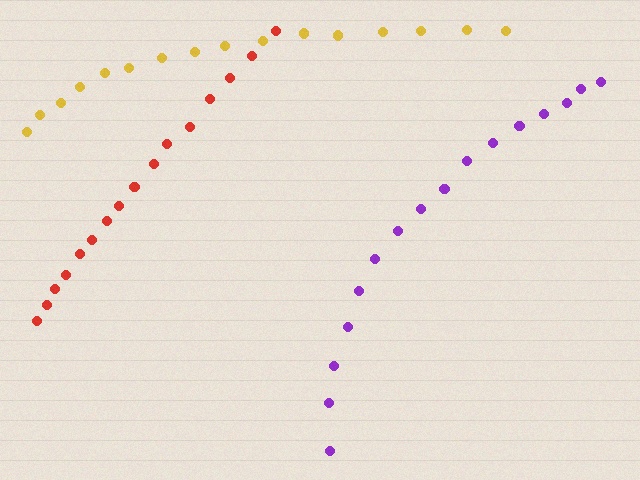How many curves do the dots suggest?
There are 3 distinct paths.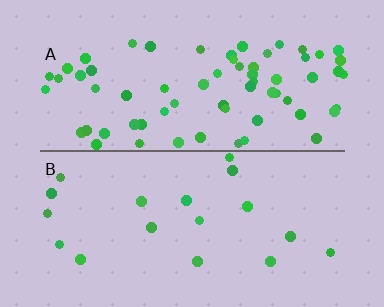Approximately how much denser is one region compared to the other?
Approximately 3.8× — region A over region B.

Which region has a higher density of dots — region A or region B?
A (the top).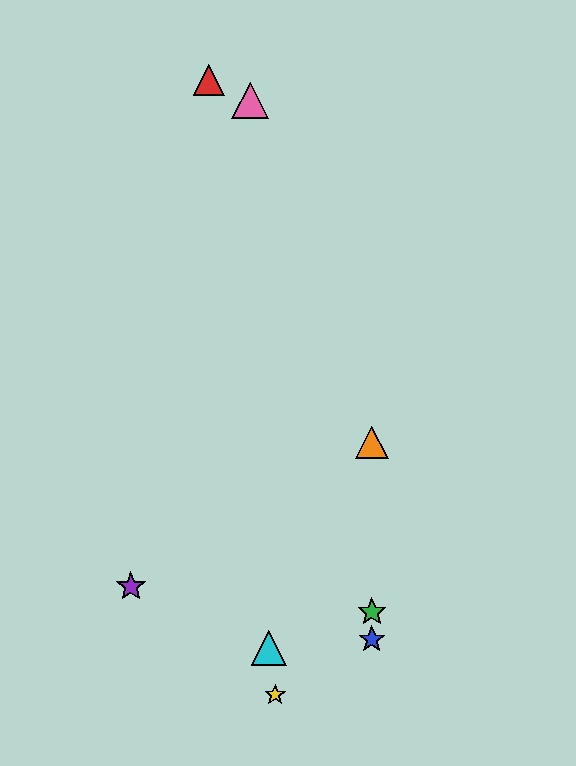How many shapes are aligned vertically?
3 shapes (the blue star, the green star, the orange triangle) are aligned vertically.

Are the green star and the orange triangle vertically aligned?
Yes, both are at x≈372.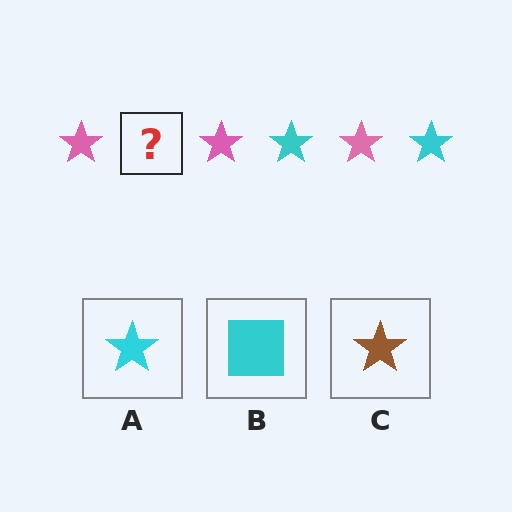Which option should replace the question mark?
Option A.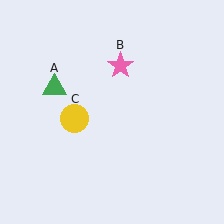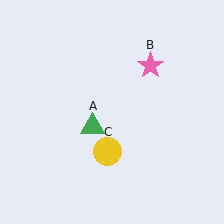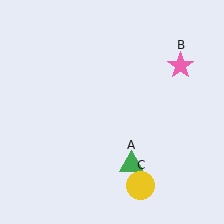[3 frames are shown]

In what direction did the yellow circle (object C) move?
The yellow circle (object C) moved down and to the right.